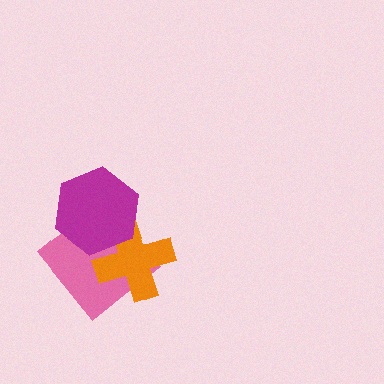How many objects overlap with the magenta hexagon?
2 objects overlap with the magenta hexagon.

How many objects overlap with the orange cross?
2 objects overlap with the orange cross.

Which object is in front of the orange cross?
The magenta hexagon is in front of the orange cross.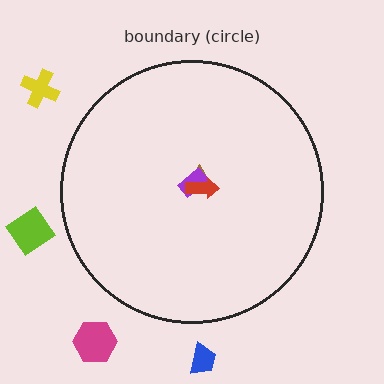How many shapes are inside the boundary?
3 inside, 4 outside.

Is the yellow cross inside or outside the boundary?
Outside.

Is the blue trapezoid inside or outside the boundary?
Outside.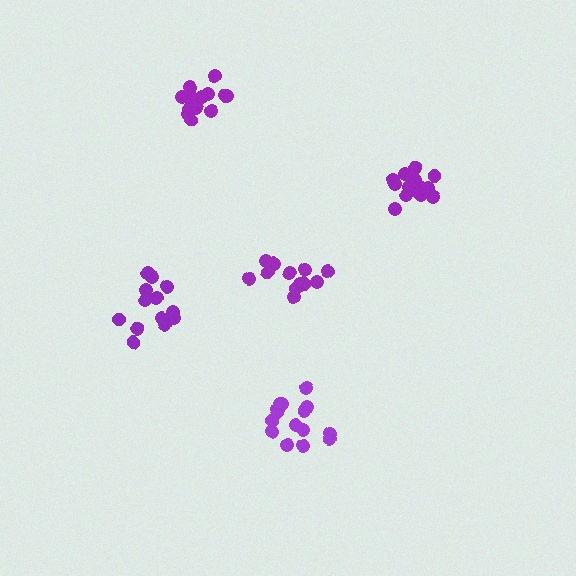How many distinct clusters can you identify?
There are 5 distinct clusters.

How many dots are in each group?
Group 1: 13 dots, Group 2: 15 dots, Group 3: 12 dots, Group 4: 14 dots, Group 5: 13 dots (67 total).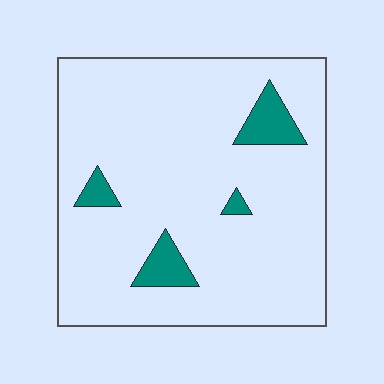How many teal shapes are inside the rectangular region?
4.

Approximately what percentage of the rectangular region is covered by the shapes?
Approximately 10%.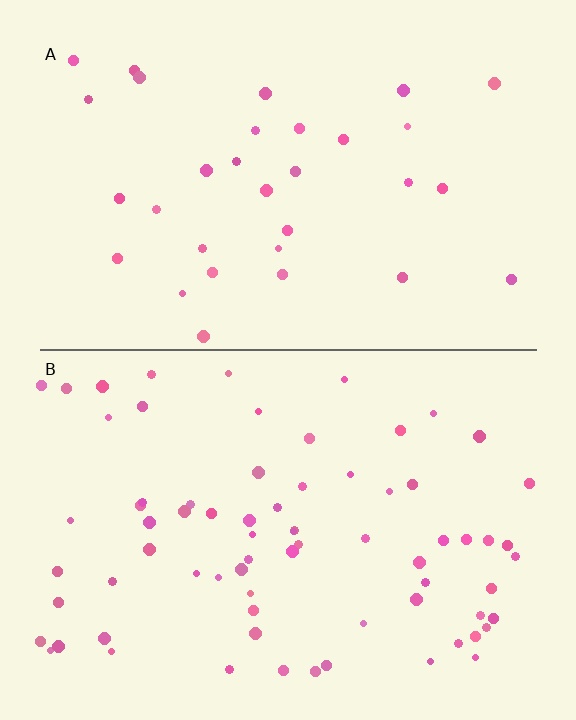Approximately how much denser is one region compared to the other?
Approximately 2.3× — region B over region A.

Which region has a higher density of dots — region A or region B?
B (the bottom).